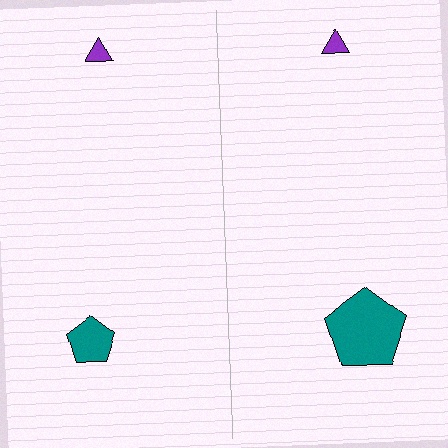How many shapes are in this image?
There are 4 shapes in this image.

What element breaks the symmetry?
The teal pentagon on the right side has a different size than its mirror counterpart.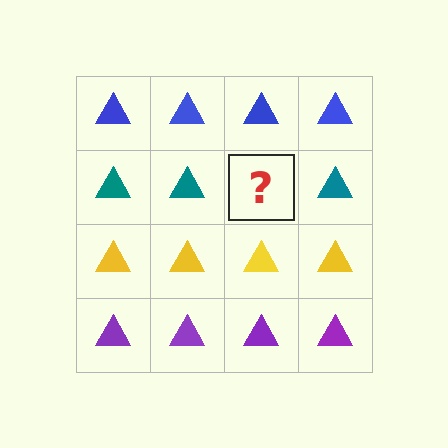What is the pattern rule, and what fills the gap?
The rule is that each row has a consistent color. The gap should be filled with a teal triangle.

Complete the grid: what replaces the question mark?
The question mark should be replaced with a teal triangle.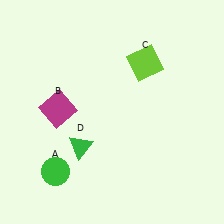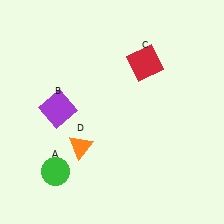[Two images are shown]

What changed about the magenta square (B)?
In Image 1, B is magenta. In Image 2, it changed to purple.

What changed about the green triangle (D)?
In Image 1, D is green. In Image 2, it changed to orange.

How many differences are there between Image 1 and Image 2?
There are 3 differences between the two images.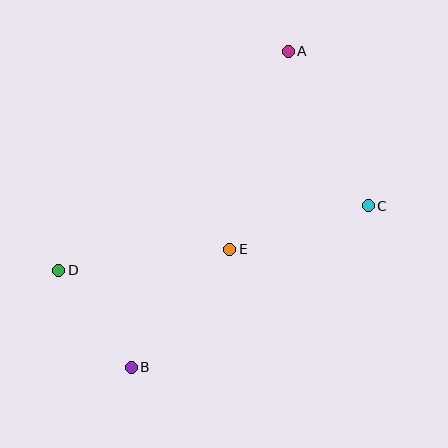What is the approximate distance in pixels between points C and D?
The distance between C and D is approximately 316 pixels.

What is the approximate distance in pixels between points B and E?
The distance between B and E is approximately 154 pixels.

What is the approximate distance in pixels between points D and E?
The distance between D and E is approximately 172 pixels.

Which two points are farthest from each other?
Points A and B are farthest from each other.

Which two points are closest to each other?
Points B and D are closest to each other.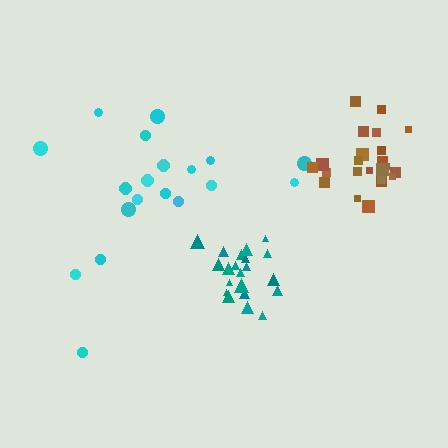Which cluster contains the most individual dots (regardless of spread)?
Brown (23).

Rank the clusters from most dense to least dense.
teal, brown, cyan.